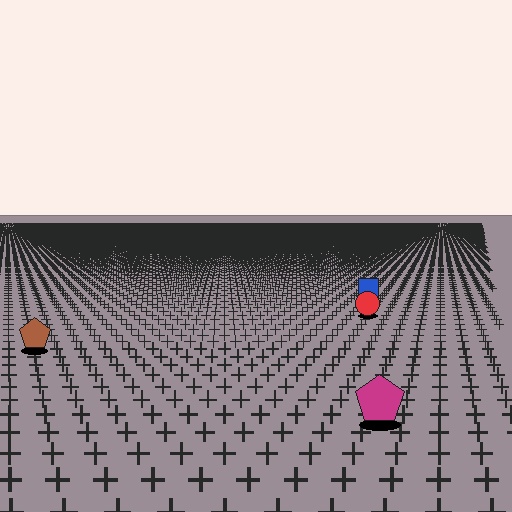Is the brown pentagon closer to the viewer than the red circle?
Yes. The brown pentagon is closer — you can tell from the texture gradient: the ground texture is coarser near it.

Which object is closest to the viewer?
The magenta pentagon is closest. The texture marks near it are larger and more spread out.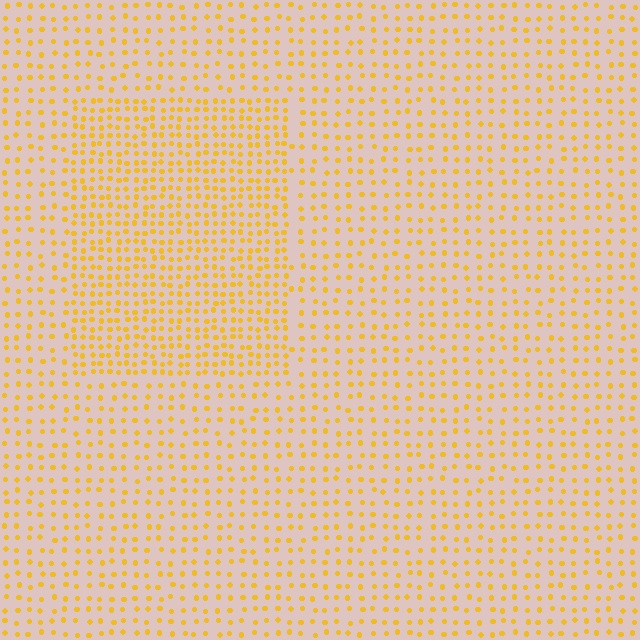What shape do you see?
I see a rectangle.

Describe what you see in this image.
The image contains small yellow elements arranged at two different densities. A rectangle-shaped region is visible where the elements are more densely packed than the surrounding area.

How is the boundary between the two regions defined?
The boundary is defined by a change in element density (approximately 1.8x ratio). All elements are the same color, size, and shape.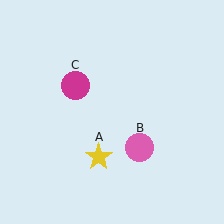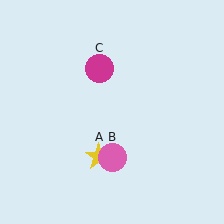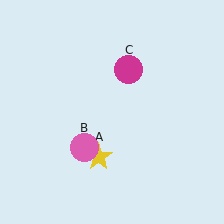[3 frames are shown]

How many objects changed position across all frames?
2 objects changed position: pink circle (object B), magenta circle (object C).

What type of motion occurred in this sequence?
The pink circle (object B), magenta circle (object C) rotated clockwise around the center of the scene.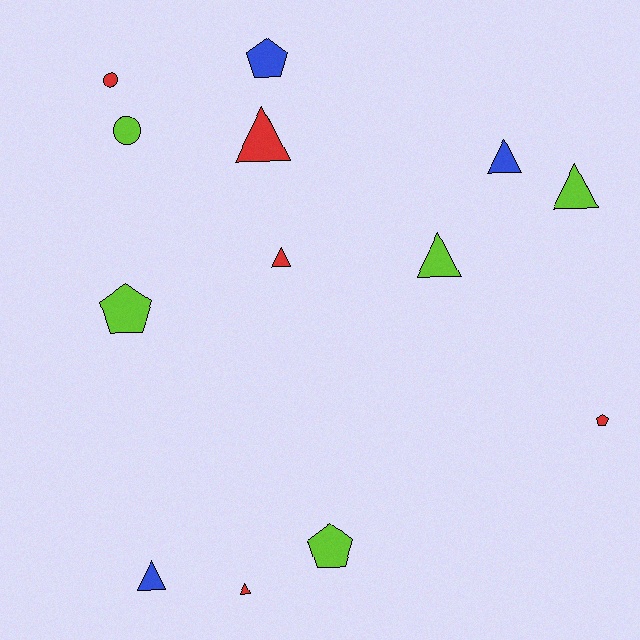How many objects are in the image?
There are 13 objects.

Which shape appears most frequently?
Triangle, with 7 objects.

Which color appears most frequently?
Red, with 5 objects.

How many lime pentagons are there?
There are 2 lime pentagons.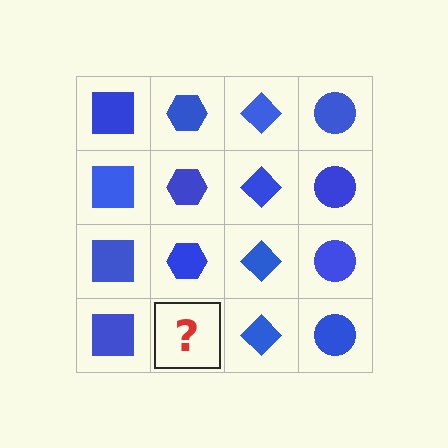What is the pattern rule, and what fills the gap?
The rule is that each column has a consistent shape. The gap should be filled with a blue hexagon.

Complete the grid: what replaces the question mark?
The question mark should be replaced with a blue hexagon.